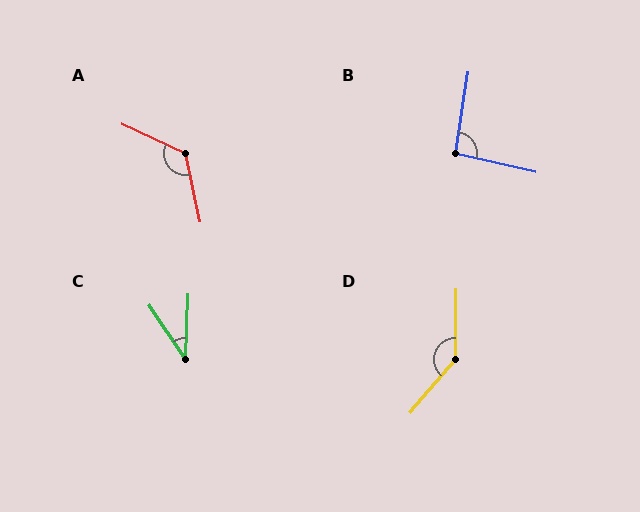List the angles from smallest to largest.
C (35°), B (94°), A (127°), D (140°).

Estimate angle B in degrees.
Approximately 94 degrees.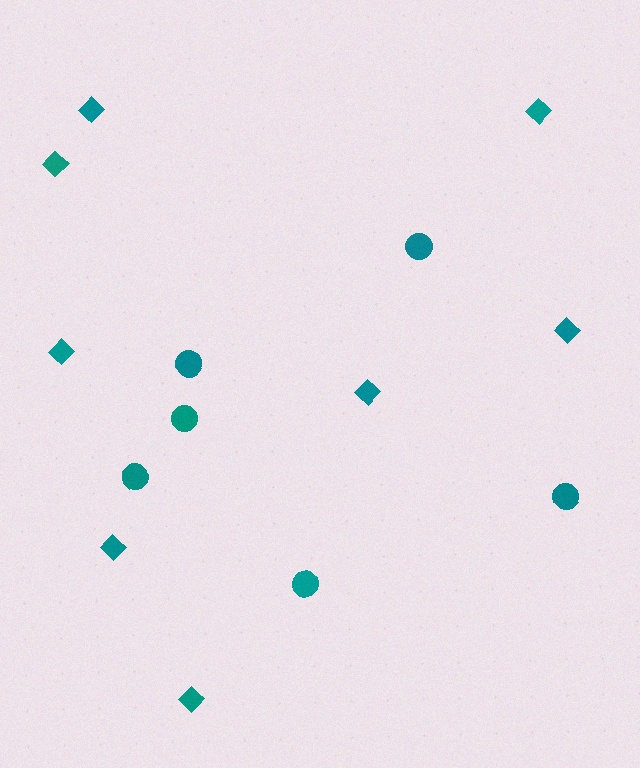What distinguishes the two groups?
There are 2 groups: one group of diamonds (8) and one group of circles (6).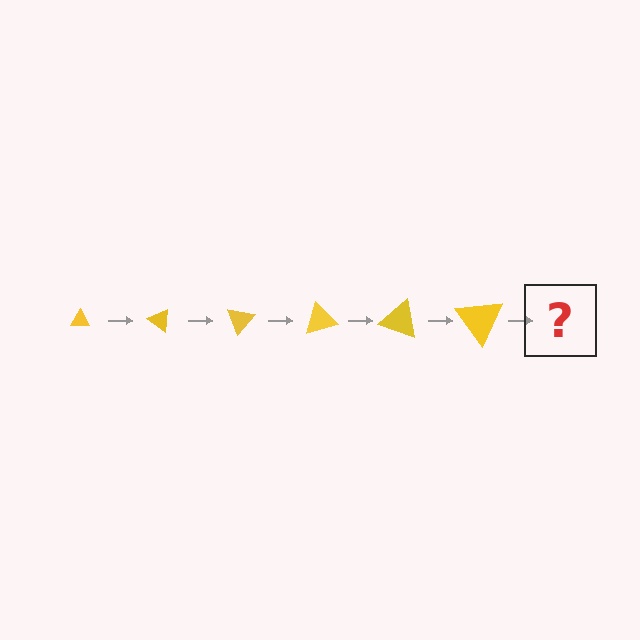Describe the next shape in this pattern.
It should be a triangle, larger than the previous one and rotated 210 degrees from the start.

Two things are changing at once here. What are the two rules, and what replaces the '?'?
The two rules are that the triangle grows larger each step and it rotates 35 degrees each step. The '?' should be a triangle, larger than the previous one and rotated 210 degrees from the start.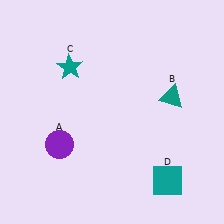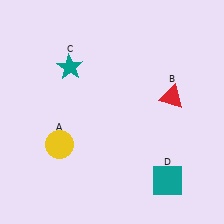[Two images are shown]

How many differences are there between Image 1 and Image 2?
There are 2 differences between the two images.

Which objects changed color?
A changed from purple to yellow. B changed from teal to red.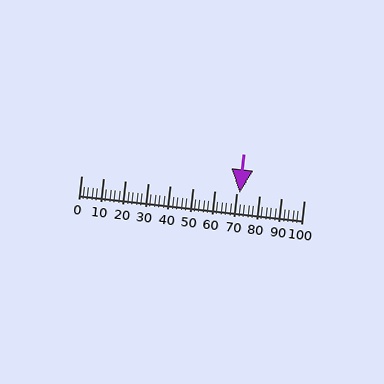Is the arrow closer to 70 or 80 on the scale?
The arrow is closer to 70.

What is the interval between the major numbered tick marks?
The major tick marks are spaced 10 units apart.